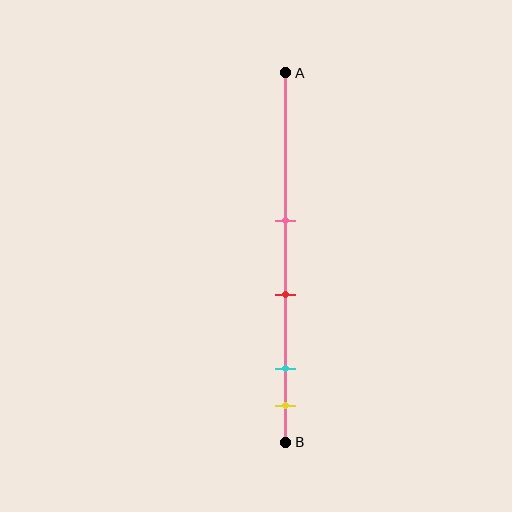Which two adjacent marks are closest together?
The cyan and yellow marks are the closest adjacent pair.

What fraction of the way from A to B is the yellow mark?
The yellow mark is approximately 90% (0.9) of the way from A to B.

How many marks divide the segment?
There are 4 marks dividing the segment.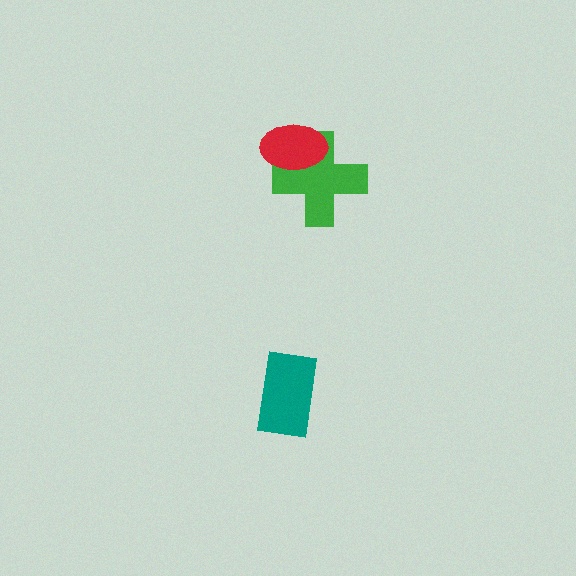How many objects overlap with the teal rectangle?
0 objects overlap with the teal rectangle.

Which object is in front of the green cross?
The red ellipse is in front of the green cross.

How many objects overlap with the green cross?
1 object overlaps with the green cross.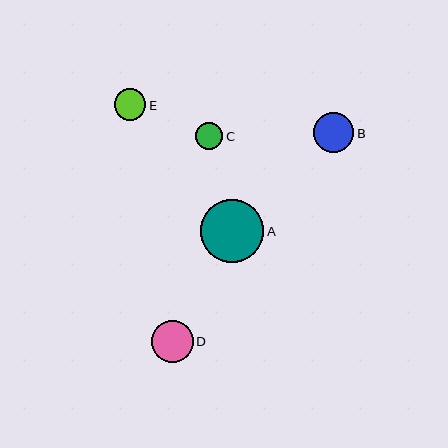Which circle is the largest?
Circle A is the largest with a size of approximately 63 pixels.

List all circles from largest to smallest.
From largest to smallest: A, D, B, E, C.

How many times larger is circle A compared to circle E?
Circle A is approximately 2.0 times the size of circle E.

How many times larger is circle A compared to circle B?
Circle A is approximately 1.6 times the size of circle B.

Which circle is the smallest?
Circle C is the smallest with a size of approximately 27 pixels.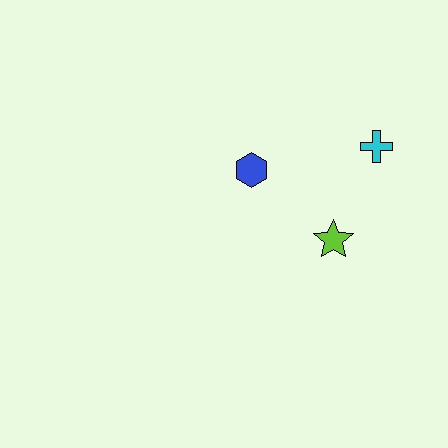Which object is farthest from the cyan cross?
The blue hexagon is farthest from the cyan cross.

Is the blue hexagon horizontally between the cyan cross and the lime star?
No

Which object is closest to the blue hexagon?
The lime star is closest to the blue hexagon.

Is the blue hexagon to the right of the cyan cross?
No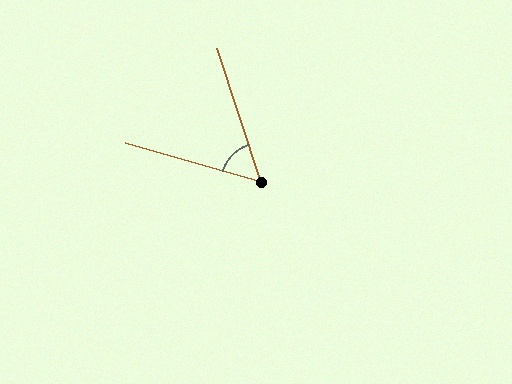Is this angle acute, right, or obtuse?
It is acute.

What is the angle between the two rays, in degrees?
Approximately 56 degrees.